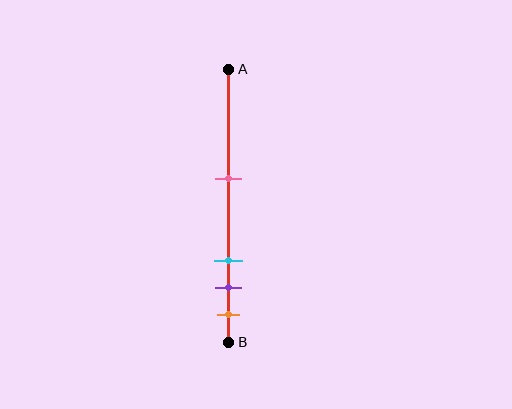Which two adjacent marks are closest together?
The purple and orange marks are the closest adjacent pair.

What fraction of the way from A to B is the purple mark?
The purple mark is approximately 80% (0.8) of the way from A to B.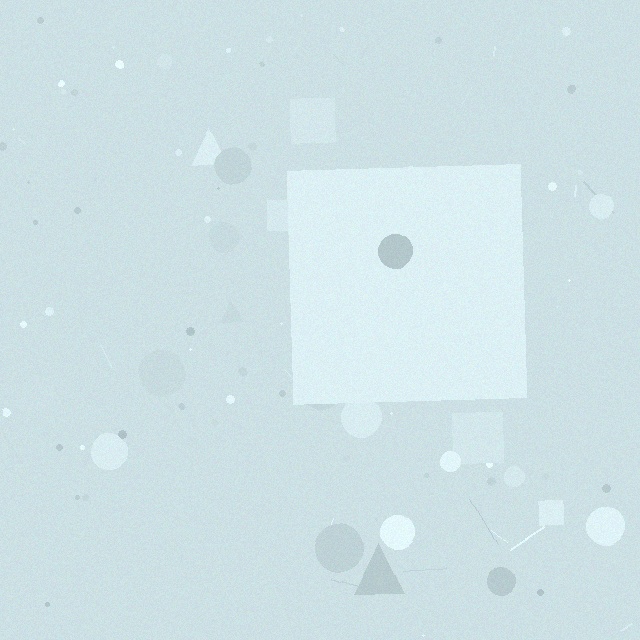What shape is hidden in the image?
A square is hidden in the image.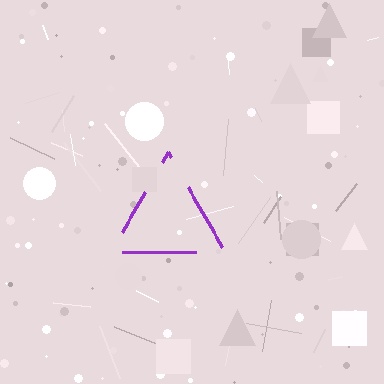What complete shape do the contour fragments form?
The contour fragments form a triangle.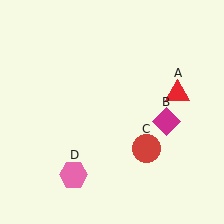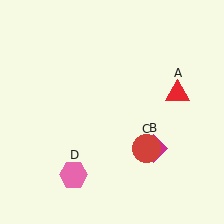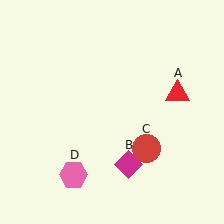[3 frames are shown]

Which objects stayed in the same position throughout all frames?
Red triangle (object A) and red circle (object C) and pink hexagon (object D) remained stationary.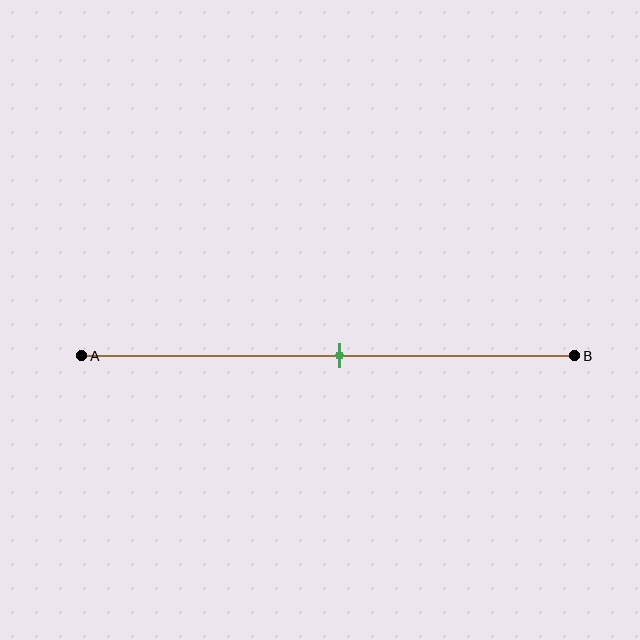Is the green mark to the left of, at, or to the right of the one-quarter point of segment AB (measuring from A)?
The green mark is to the right of the one-quarter point of segment AB.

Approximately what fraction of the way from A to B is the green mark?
The green mark is approximately 50% of the way from A to B.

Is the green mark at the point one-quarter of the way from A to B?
No, the mark is at about 50% from A, not at the 25% one-quarter point.